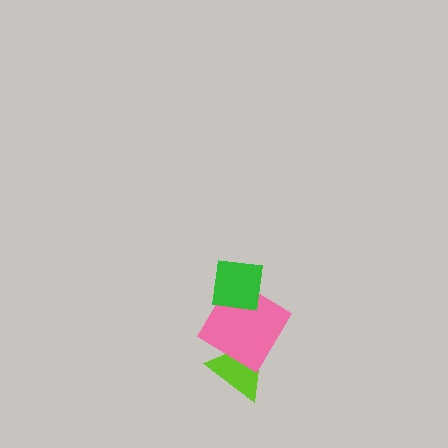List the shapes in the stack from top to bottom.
From top to bottom: the green square, the pink diamond, the lime triangle.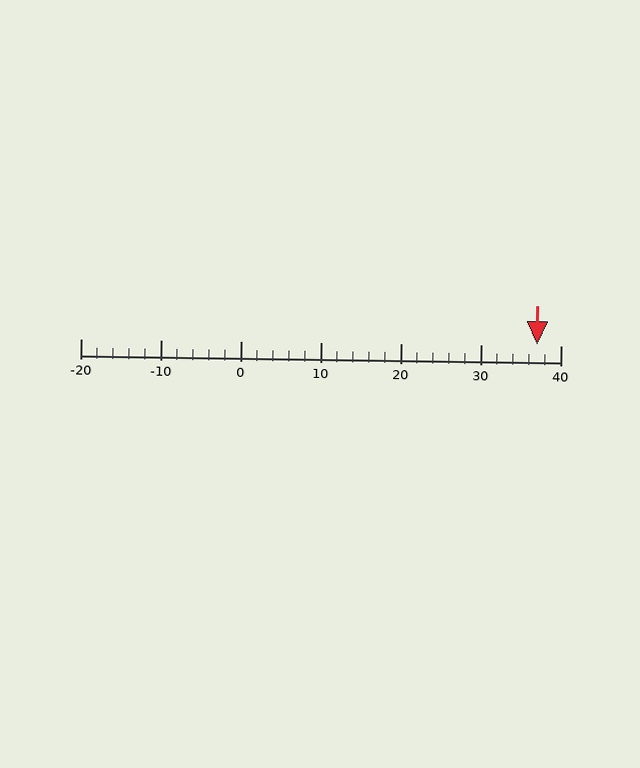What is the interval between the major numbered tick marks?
The major tick marks are spaced 10 units apart.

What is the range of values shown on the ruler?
The ruler shows values from -20 to 40.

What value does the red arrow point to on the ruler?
The red arrow points to approximately 37.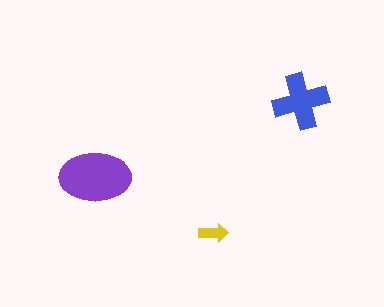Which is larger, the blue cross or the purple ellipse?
The purple ellipse.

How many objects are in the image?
There are 3 objects in the image.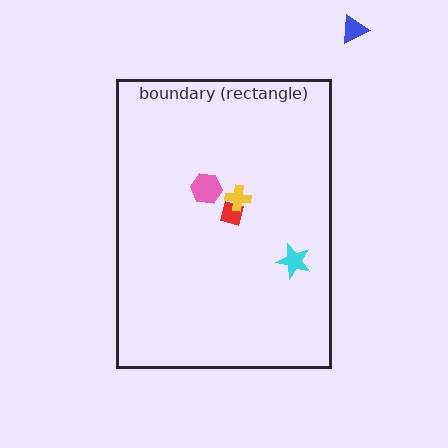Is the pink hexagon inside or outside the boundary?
Inside.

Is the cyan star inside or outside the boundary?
Inside.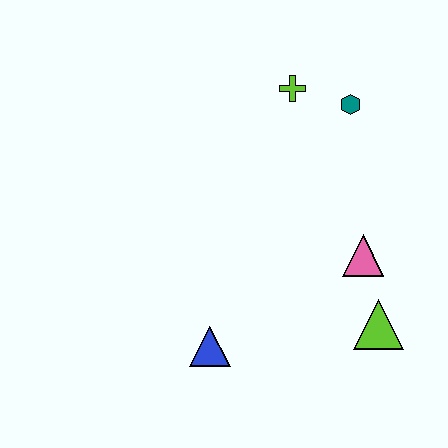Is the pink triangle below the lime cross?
Yes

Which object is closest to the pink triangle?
The lime triangle is closest to the pink triangle.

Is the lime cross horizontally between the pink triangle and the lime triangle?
No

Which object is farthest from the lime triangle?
The lime cross is farthest from the lime triangle.